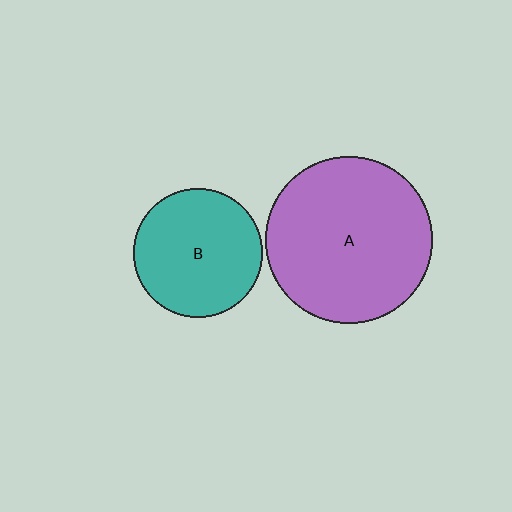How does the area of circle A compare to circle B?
Approximately 1.7 times.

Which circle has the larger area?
Circle A (purple).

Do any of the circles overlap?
No, none of the circles overlap.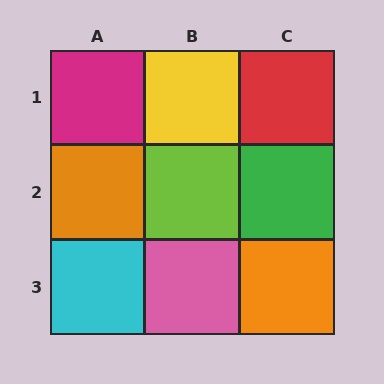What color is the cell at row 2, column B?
Lime.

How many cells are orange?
2 cells are orange.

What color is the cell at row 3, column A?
Cyan.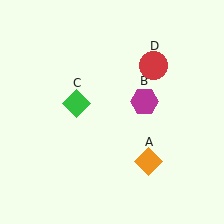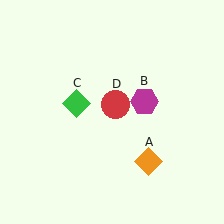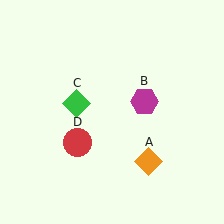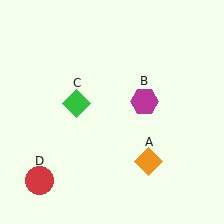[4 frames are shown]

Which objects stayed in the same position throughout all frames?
Orange diamond (object A) and magenta hexagon (object B) and green diamond (object C) remained stationary.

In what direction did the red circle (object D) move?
The red circle (object D) moved down and to the left.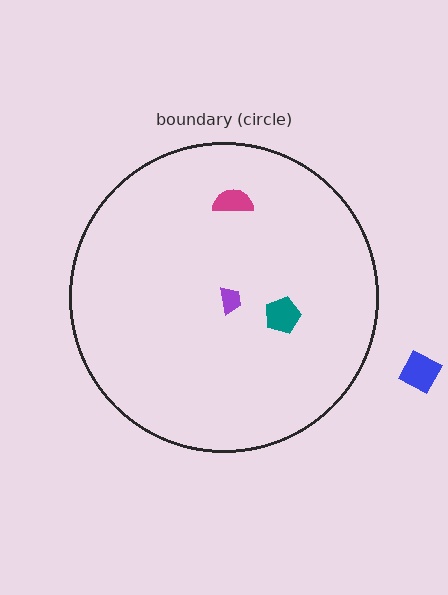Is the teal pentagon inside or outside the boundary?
Inside.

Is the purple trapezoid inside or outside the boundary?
Inside.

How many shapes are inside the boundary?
3 inside, 1 outside.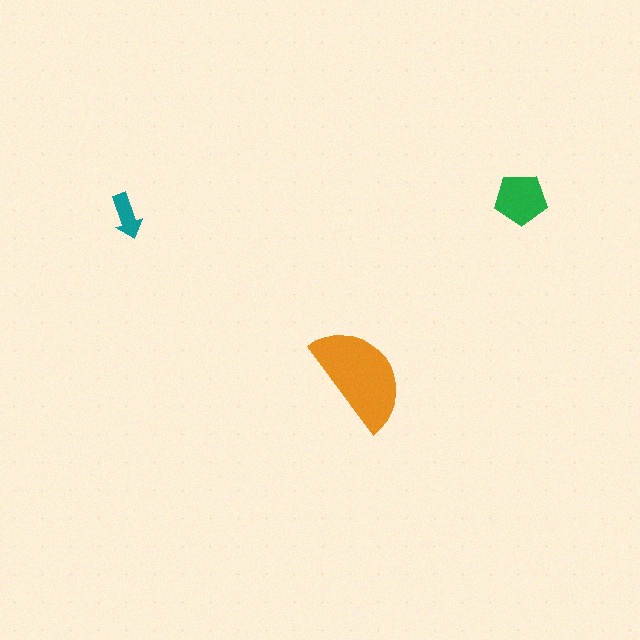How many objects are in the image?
There are 3 objects in the image.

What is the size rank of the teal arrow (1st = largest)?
3rd.